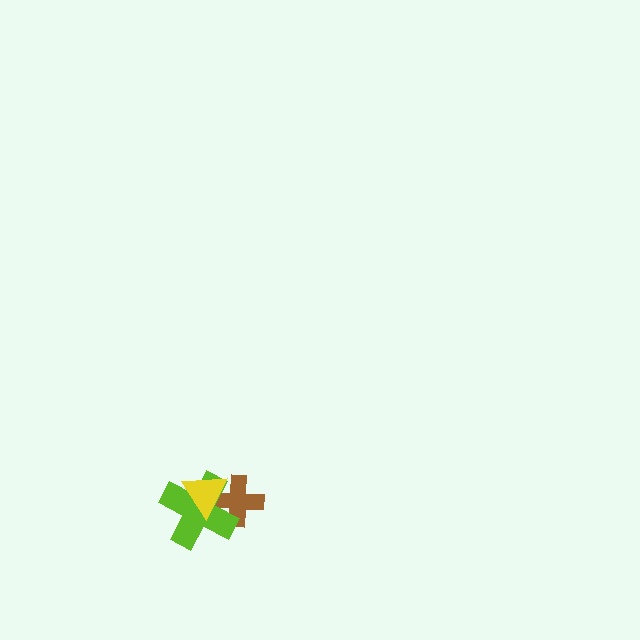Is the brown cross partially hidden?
Yes, it is partially covered by another shape.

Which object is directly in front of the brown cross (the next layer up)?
The lime cross is directly in front of the brown cross.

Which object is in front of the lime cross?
The yellow triangle is in front of the lime cross.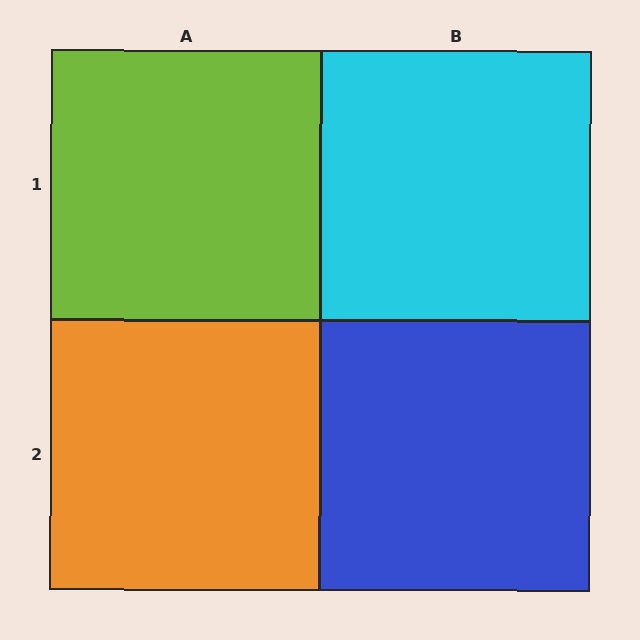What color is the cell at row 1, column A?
Lime.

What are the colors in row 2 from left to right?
Orange, blue.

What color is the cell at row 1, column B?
Cyan.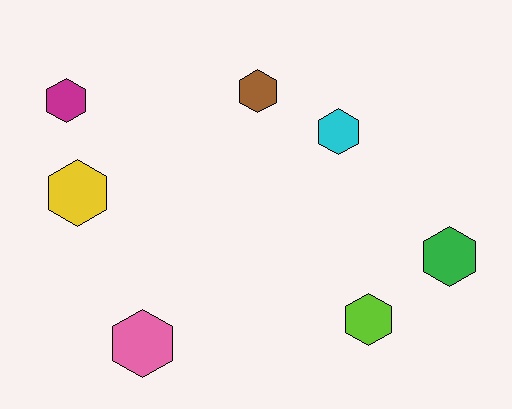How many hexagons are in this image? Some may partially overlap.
There are 7 hexagons.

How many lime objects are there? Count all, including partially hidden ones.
There is 1 lime object.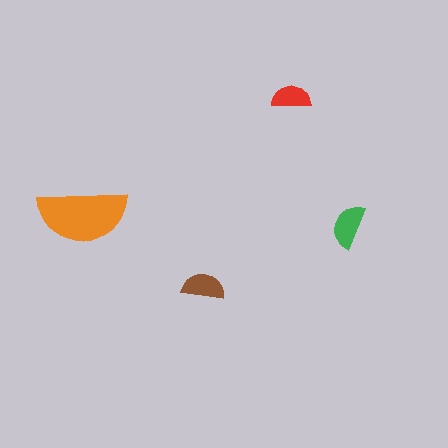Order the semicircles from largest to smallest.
the orange one, the green one, the brown one, the red one.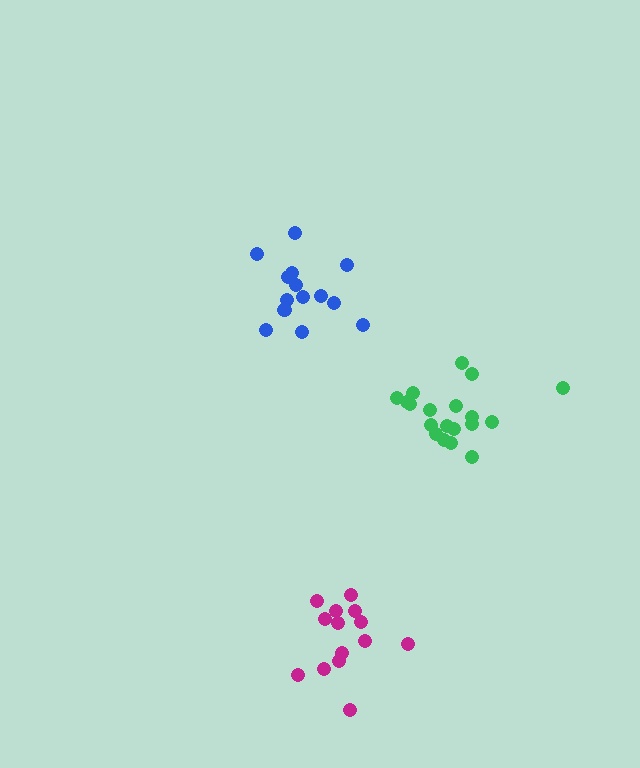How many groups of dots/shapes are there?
There are 3 groups.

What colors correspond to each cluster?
The clusters are colored: magenta, blue, green.